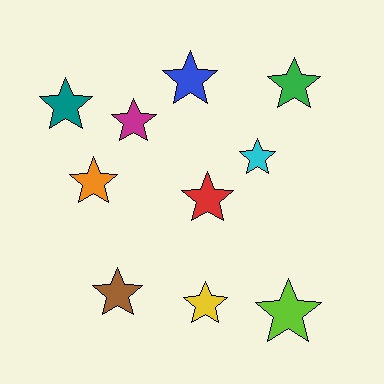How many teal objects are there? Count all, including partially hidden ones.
There is 1 teal object.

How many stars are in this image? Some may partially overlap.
There are 10 stars.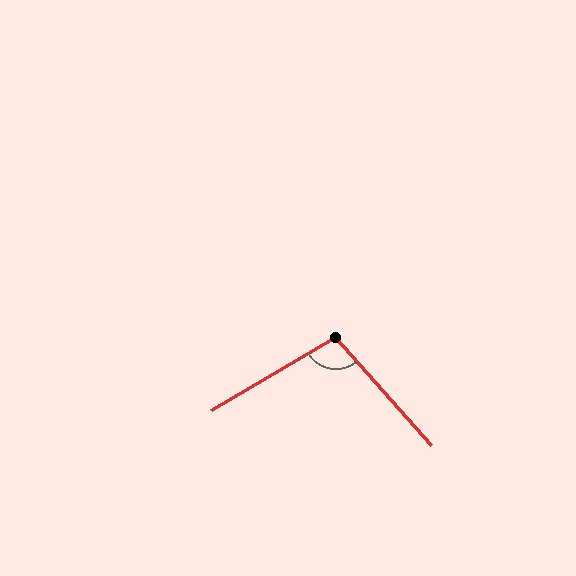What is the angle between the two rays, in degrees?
Approximately 101 degrees.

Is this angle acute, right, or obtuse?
It is obtuse.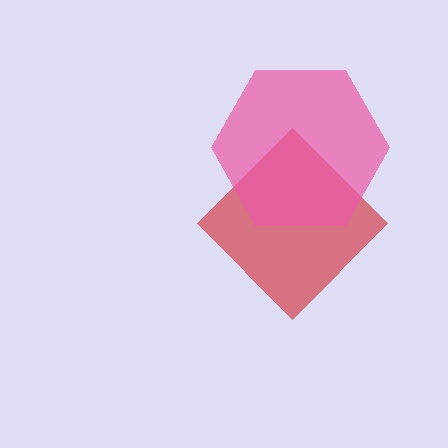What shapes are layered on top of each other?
The layered shapes are: a red diamond, a pink hexagon.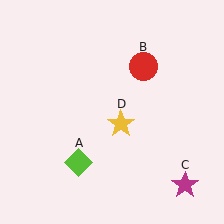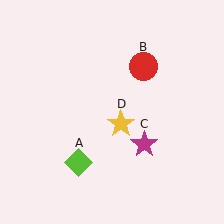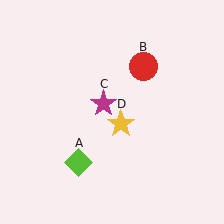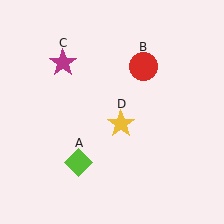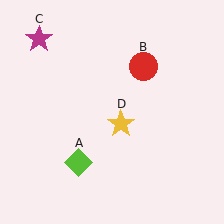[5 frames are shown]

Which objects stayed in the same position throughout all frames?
Lime diamond (object A) and red circle (object B) and yellow star (object D) remained stationary.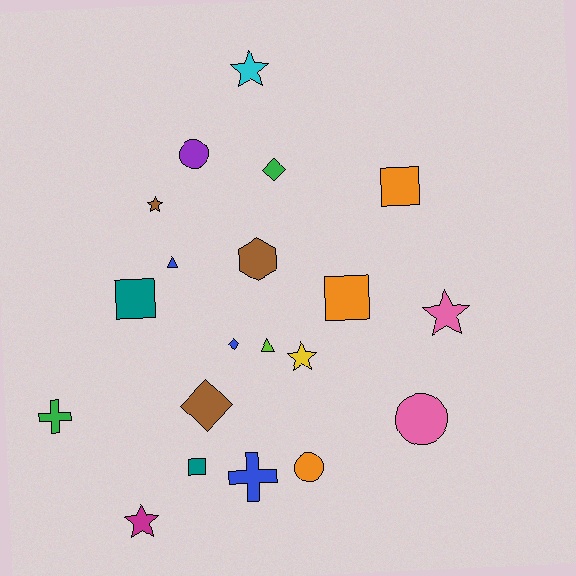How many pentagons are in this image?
There are no pentagons.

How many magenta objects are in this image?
There is 1 magenta object.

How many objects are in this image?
There are 20 objects.